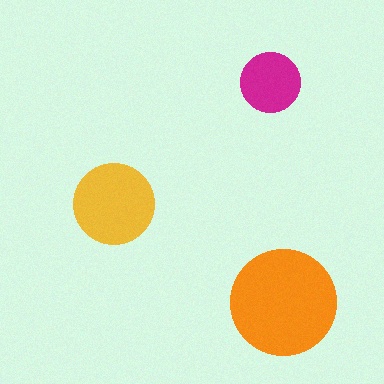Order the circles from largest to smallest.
the orange one, the yellow one, the magenta one.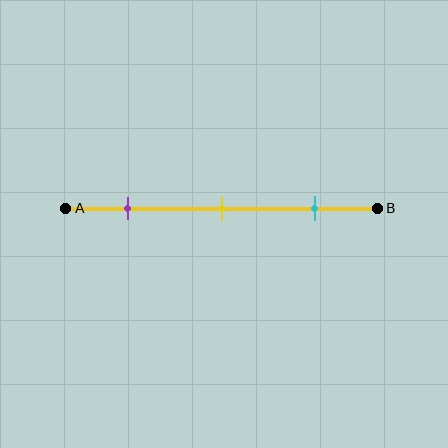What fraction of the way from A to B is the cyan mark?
The cyan mark is approximately 80% (0.8) of the way from A to B.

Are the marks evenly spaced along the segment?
Yes, the marks are approximately evenly spaced.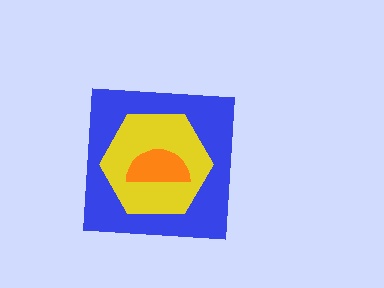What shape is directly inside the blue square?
The yellow hexagon.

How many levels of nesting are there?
3.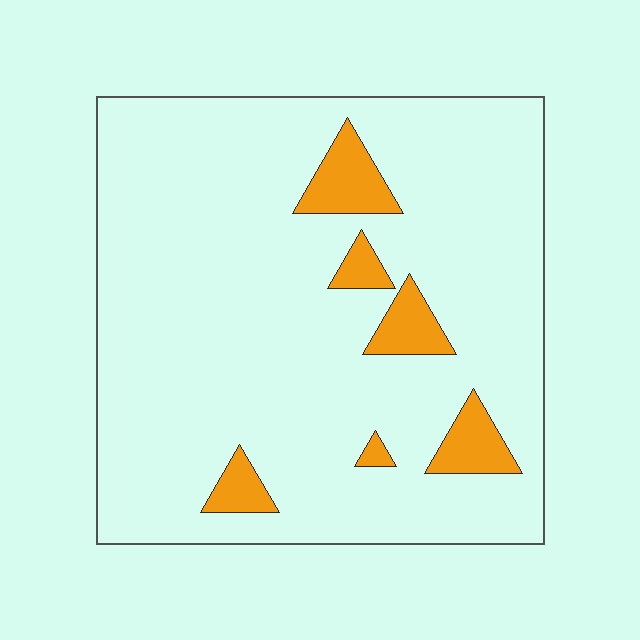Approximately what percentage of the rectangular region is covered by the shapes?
Approximately 10%.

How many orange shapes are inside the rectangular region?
6.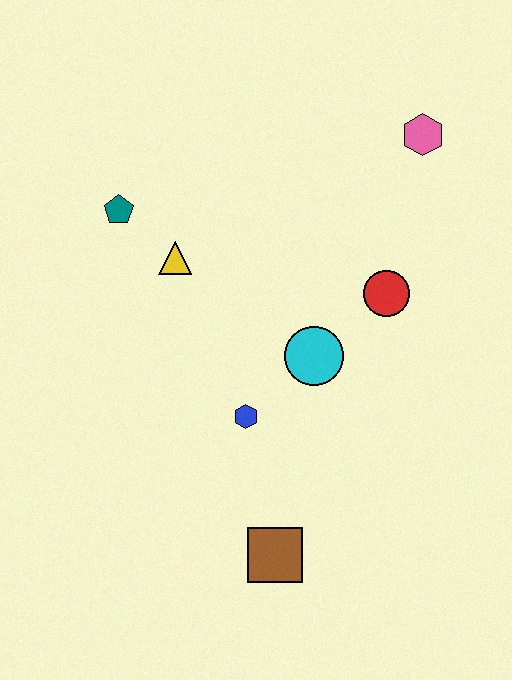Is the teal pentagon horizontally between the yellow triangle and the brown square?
No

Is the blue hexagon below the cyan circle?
Yes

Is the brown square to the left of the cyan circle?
Yes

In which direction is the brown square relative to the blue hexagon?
The brown square is below the blue hexagon.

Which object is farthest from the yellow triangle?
The brown square is farthest from the yellow triangle.